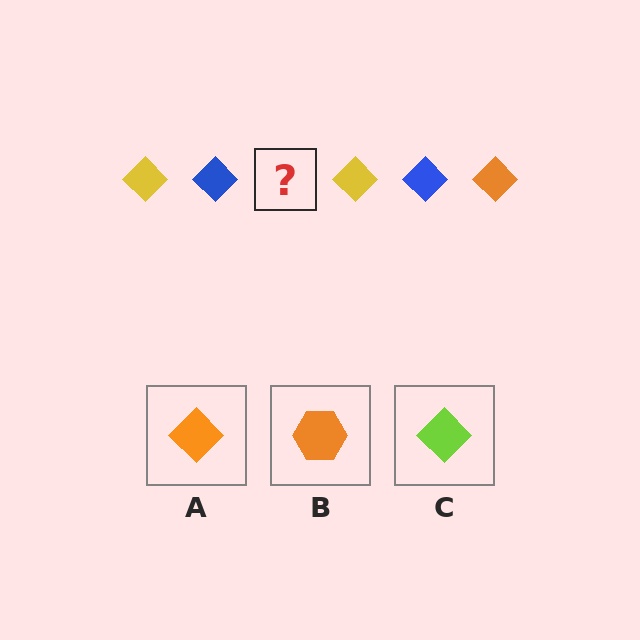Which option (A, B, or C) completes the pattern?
A.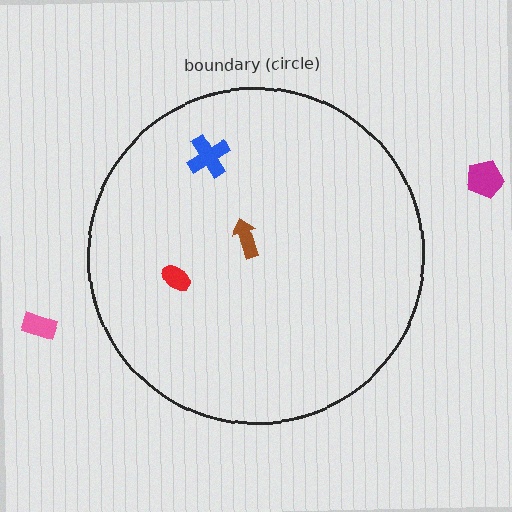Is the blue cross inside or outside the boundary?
Inside.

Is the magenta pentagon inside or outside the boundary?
Outside.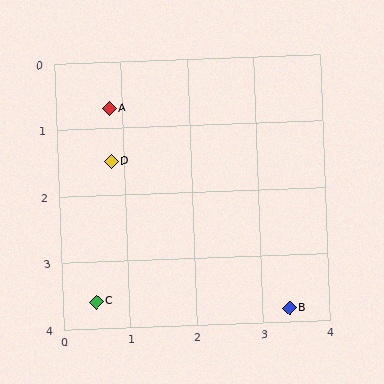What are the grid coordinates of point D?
Point D is at approximately (0.8, 1.5).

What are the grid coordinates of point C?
Point C is at approximately (0.5, 3.6).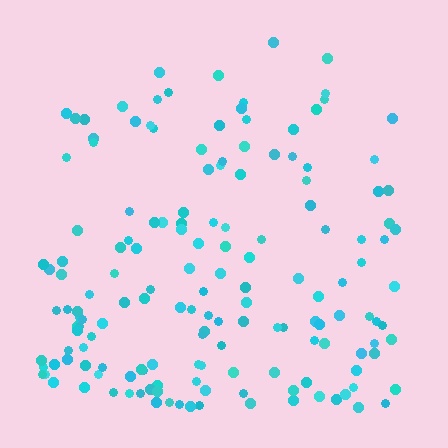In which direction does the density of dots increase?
From top to bottom, with the bottom side densest.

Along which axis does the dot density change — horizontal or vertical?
Vertical.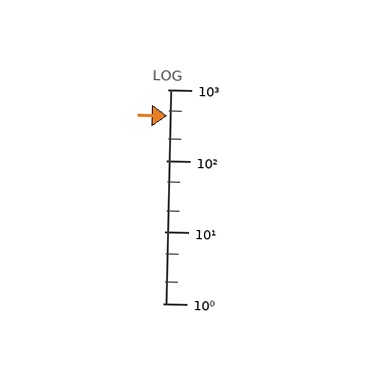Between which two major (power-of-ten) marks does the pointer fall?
The pointer is between 100 and 1000.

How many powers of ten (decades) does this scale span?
The scale spans 3 decades, from 1 to 1000.